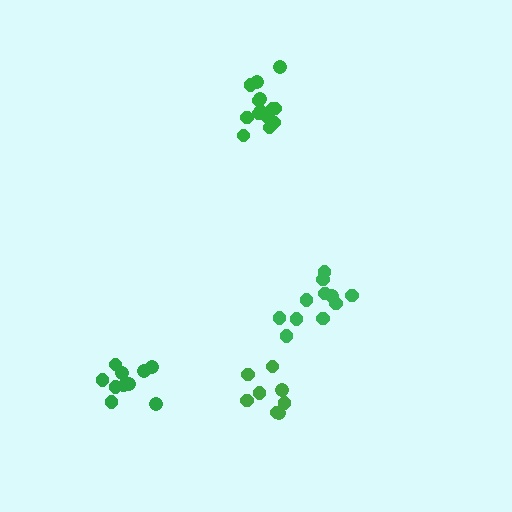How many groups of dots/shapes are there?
There are 4 groups.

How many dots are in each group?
Group 1: 11 dots, Group 2: 8 dots, Group 3: 14 dots, Group 4: 10 dots (43 total).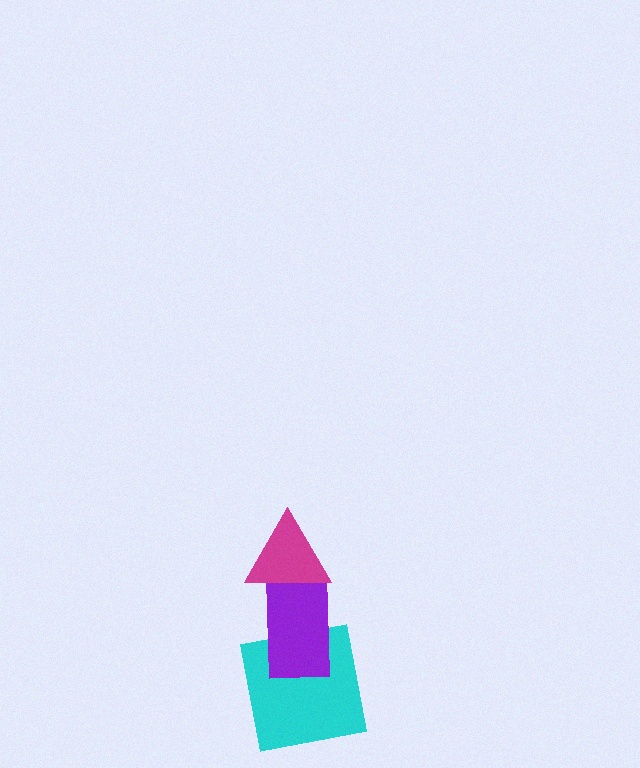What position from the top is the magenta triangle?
The magenta triangle is 1st from the top.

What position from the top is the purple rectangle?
The purple rectangle is 2nd from the top.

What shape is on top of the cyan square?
The purple rectangle is on top of the cyan square.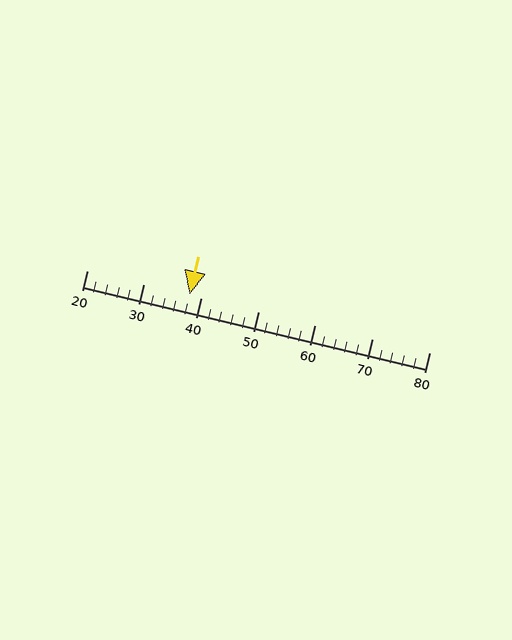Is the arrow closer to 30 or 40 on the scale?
The arrow is closer to 40.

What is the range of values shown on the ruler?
The ruler shows values from 20 to 80.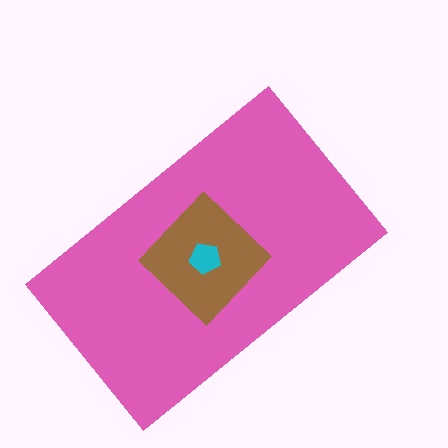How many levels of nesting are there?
3.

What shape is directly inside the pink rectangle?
The brown diamond.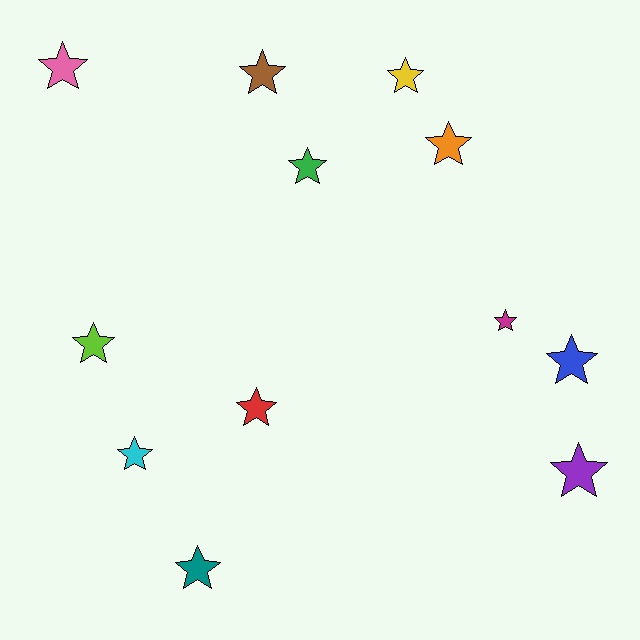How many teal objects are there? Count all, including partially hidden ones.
There is 1 teal object.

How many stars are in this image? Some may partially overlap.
There are 12 stars.